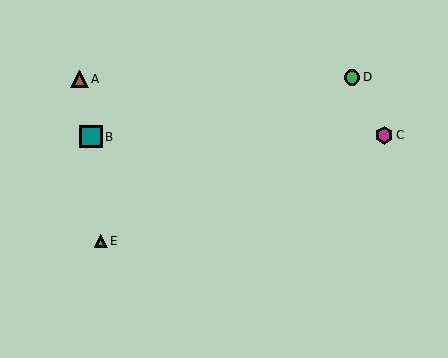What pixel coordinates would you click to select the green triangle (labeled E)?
Click at (101, 241) to select the green triangle E.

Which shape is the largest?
The teal square (labeled B) is the largest.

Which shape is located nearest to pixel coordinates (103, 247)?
The green triangle (labeled E) at (101, 241) is nearest to that location.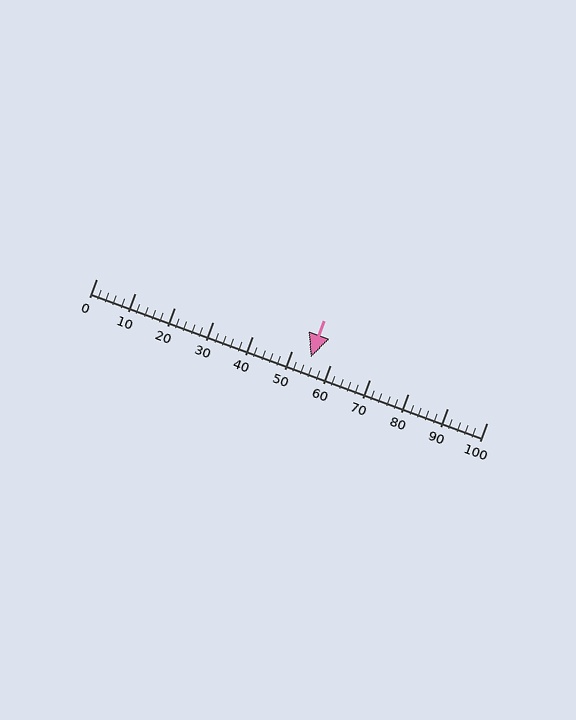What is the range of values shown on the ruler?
The ruler shows values from 0 to 100.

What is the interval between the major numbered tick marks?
The major tick marks are spaced 10 units apart.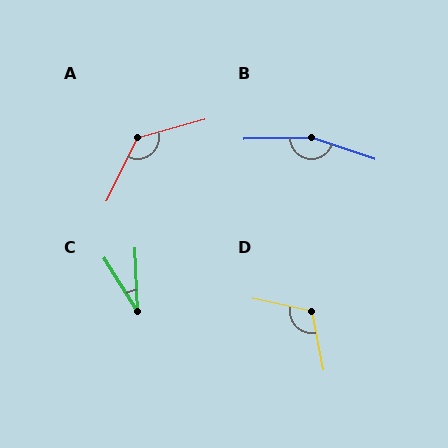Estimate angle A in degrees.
Approximately 132 degrees.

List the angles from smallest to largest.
C (30°), D (113°), A (132°), B (160°).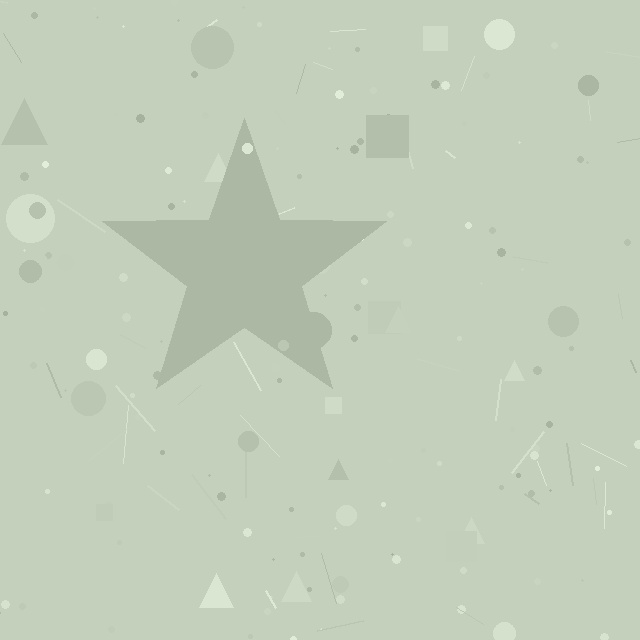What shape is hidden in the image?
A star is hidden in the image.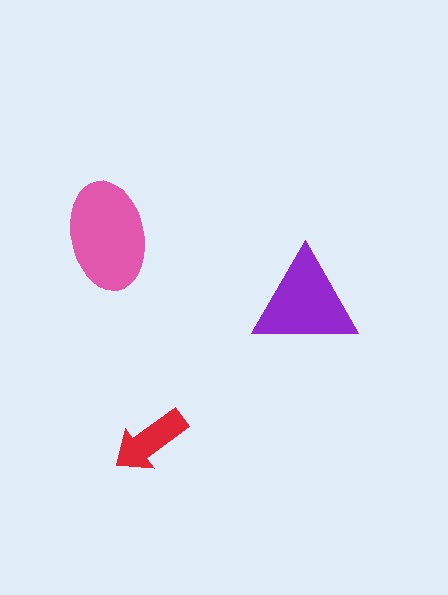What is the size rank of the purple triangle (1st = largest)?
2nd.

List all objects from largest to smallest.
The pink ellipse, the purple triangle, the red arrow.